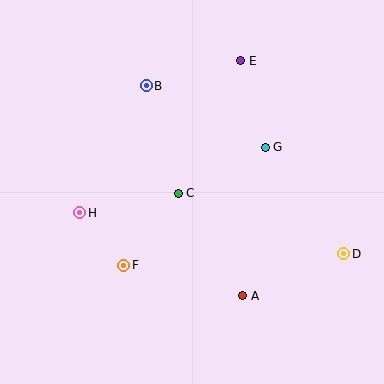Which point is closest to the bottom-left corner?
Point F is closest to the bottom-left corner.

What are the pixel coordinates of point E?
Point E is at (241, 61).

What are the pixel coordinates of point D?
Point D is at (344, 254).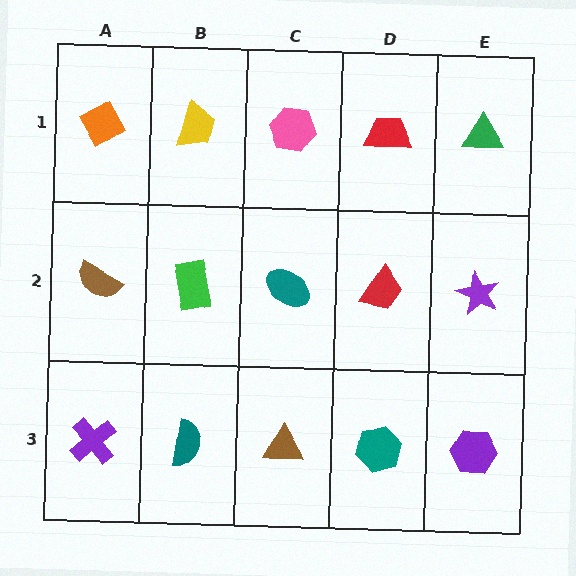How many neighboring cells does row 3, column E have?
2.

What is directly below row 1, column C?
A teal ellipse.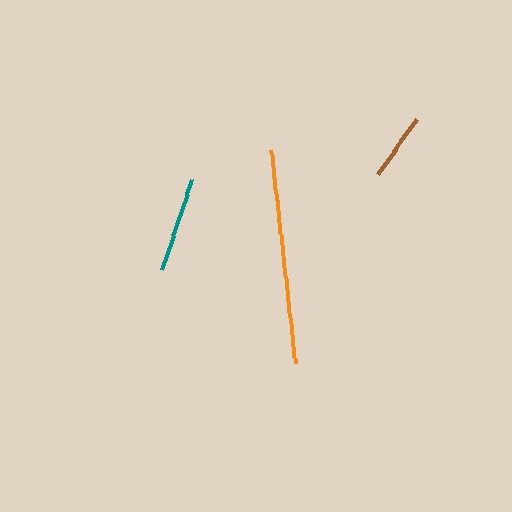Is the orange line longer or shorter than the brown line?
The orange line is longer than the brown line.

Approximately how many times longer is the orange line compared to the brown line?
The orange line is approximately 3.2 times the length of the brown line.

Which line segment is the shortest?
The brown line is the shortest at approximately 68 pixels.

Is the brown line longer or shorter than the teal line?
The teal line is longer than the brown line.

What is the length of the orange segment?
The orange segment is approximately 215 pixels long.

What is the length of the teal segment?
The teal segment is approximately 95 pixels long.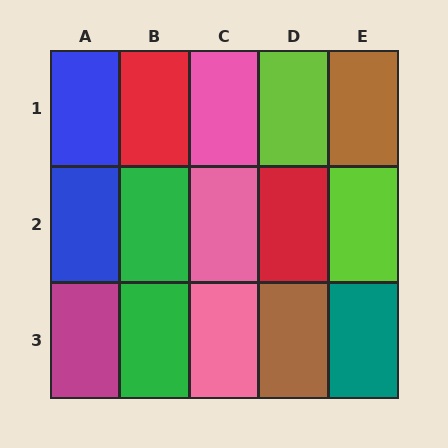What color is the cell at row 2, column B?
Green.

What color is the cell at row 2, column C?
Pink.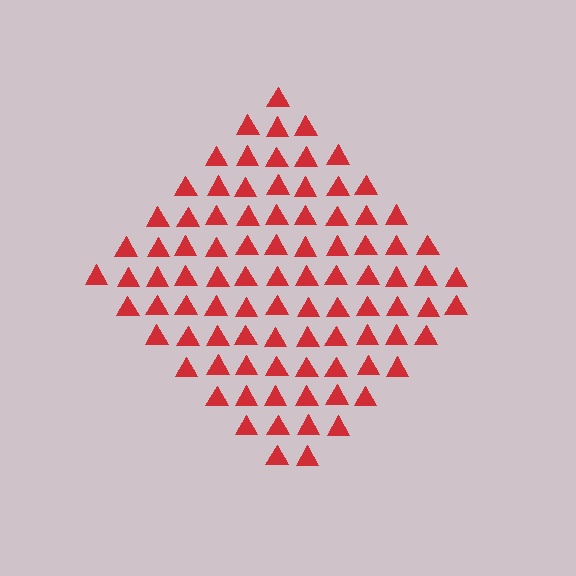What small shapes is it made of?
It is made of small triangles.